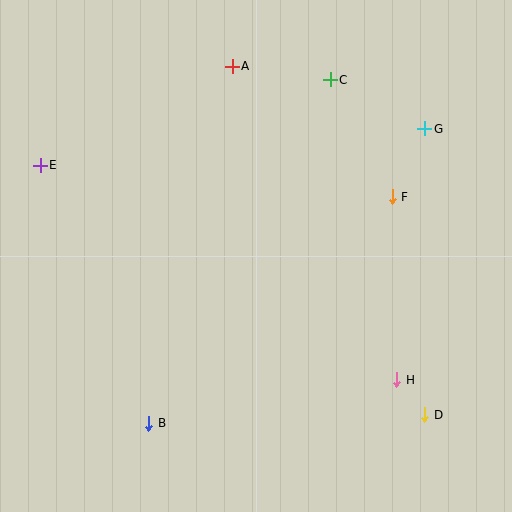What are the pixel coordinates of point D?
Point D is at (425, 415).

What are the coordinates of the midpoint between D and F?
The midpoint between D and F is at (408, 306).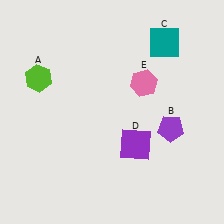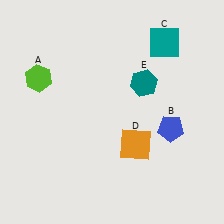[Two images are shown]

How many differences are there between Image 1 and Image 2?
There are 3 differences between the two images.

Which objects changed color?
B changed from purple to blue. D changed from purple to orange. E changed from pink to teal.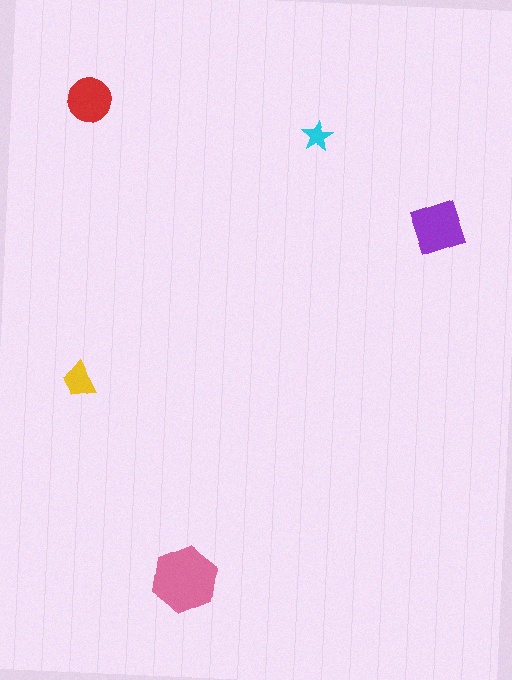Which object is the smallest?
The cyan star.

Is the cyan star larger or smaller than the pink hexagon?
Smaller.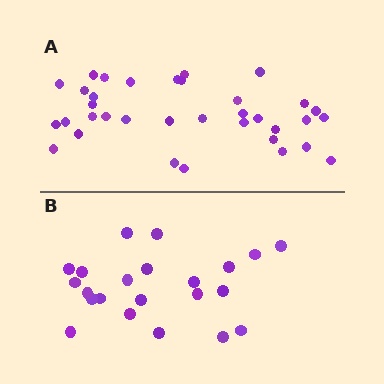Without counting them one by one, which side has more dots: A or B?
Region A (the top region) has more dots.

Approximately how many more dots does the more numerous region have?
Region A has approximately 15 more dots than region B.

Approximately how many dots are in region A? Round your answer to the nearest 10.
About 40 dots. (The exact count is 35, which rounds to 40.)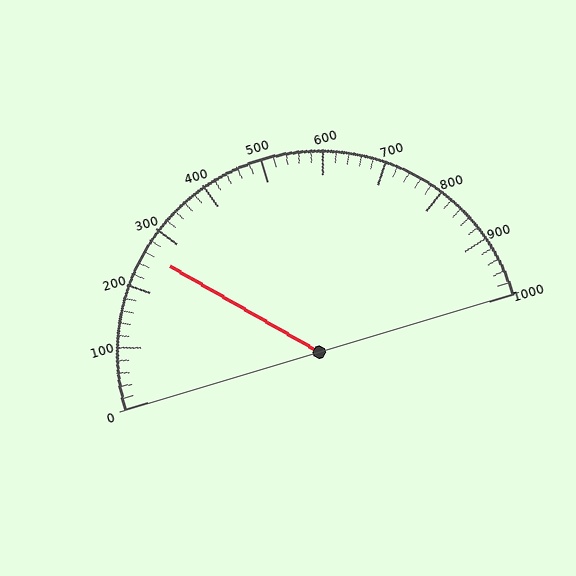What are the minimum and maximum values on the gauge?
The gauge ranges from 0 to 1000.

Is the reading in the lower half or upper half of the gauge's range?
The reading is in the lower half of the range (0 to 1000).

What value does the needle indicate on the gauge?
The needle indicates approximately 260.